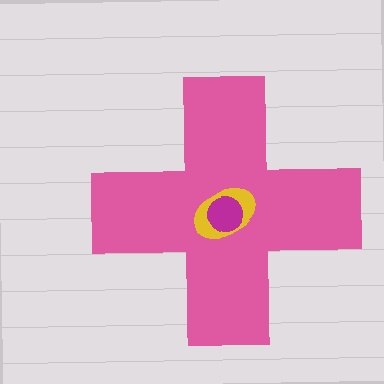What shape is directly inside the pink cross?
The yellow ellipse.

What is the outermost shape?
The pink cross.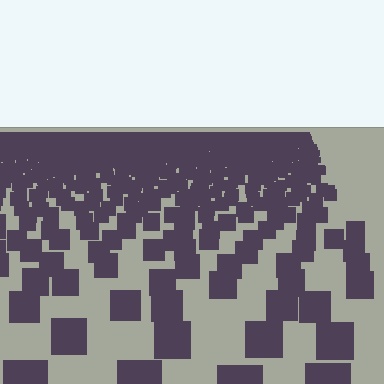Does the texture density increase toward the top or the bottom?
Density increases toward the top.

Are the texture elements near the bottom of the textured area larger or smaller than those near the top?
Larger. Near the bottom, elements are closer to the viewer and appear at a bigger on-screen size.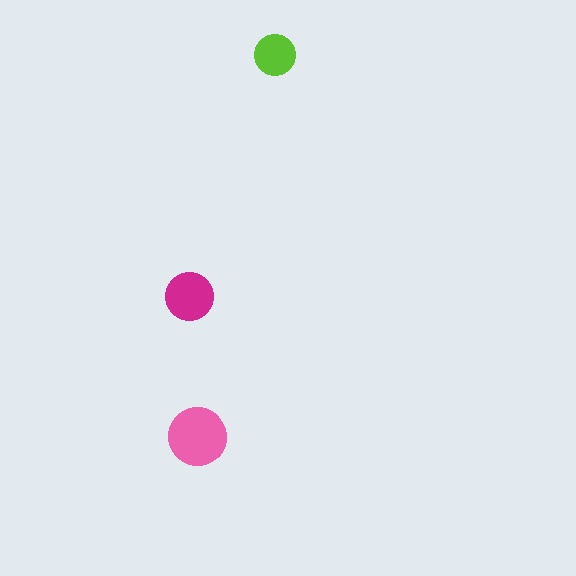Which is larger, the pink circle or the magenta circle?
The pink one.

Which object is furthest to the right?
The lime circle is rightmost.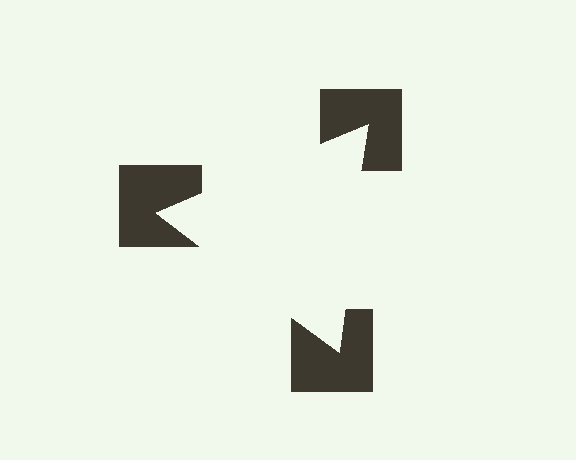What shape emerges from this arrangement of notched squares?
An illusory triangle — its edges are inferred from the aligned wedge cuts in the notched squares, not physically drawn.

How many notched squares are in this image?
There are 3 — one at each vertex of the illusory triangle.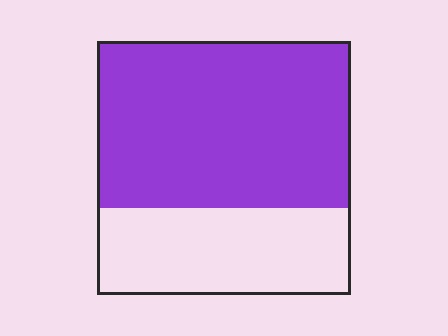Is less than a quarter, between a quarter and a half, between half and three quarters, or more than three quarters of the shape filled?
Between half and three quarters.